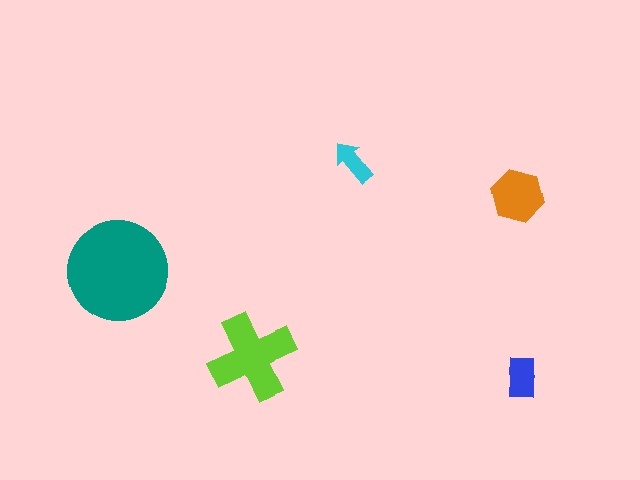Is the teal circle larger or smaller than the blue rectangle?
Larger.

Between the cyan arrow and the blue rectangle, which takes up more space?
The blue rectangle.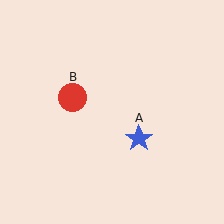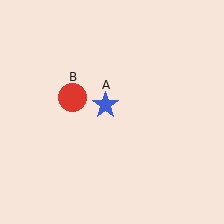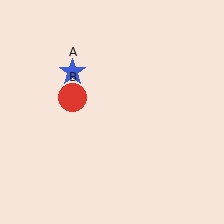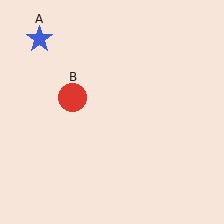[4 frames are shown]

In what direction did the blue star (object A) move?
The blue star (object A) moved up and to the left.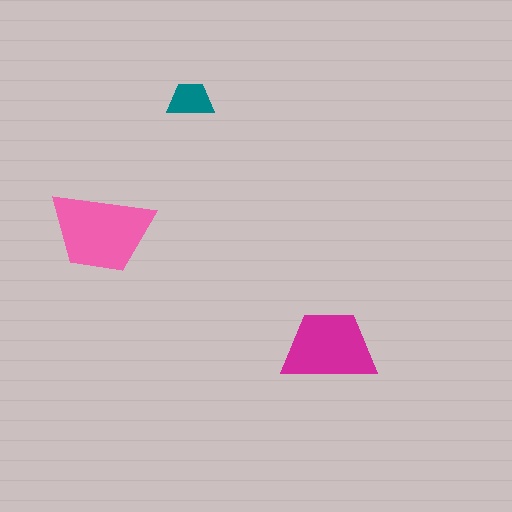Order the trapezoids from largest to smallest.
the pink one, the magenta one, the teal one.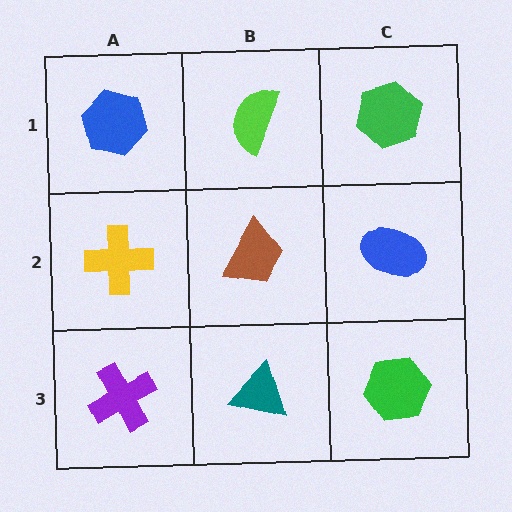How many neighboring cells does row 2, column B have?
4.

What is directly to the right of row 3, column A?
A teal triangle.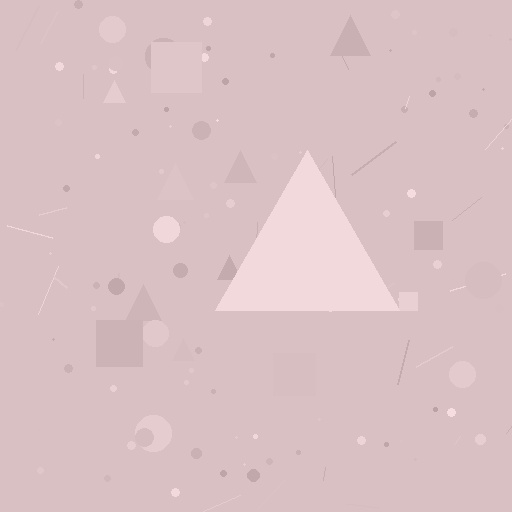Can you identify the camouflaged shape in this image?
The camouflaged shape is a triangle.